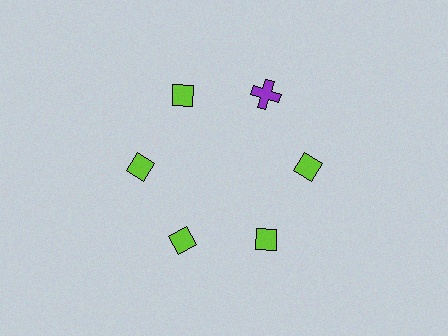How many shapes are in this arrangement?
There are 6 shapes arranged in a ring pattern.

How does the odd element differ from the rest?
It differs in both color (purple instead of lime) and shape (cross instead of diamond).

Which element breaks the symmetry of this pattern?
The purple cross at roughly the 1 o'clock position breaks the symmetry. All other shapes are lime diamonds.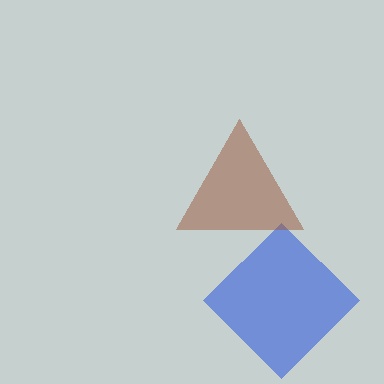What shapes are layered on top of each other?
The layered shapes are: a blue diamond, a brown triangle.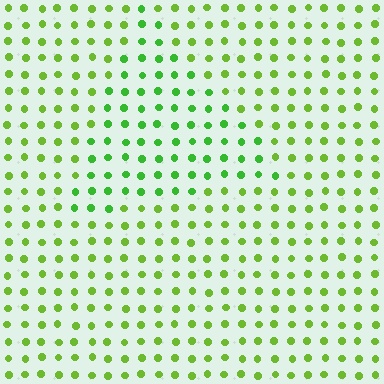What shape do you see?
I see a triangle.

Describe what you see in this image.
The image is filled with small lime elements in a uniform arrangement. A triangle-shaped region is visible where the elements are tinted to a slightly different hue, forming a subtle color boundary.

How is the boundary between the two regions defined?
The boundary is defined purely by a slight shift in hue (about 25 degrees). Spacing, size, and orientation are identical on both sides.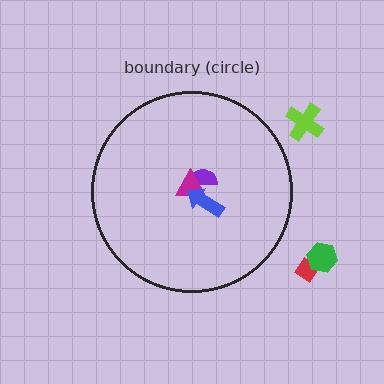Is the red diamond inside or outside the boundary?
Outside.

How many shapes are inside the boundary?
3 inside, 3 outside.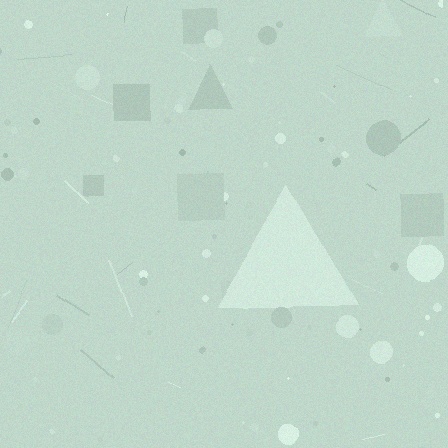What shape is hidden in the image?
A triangle is hidden in the image.